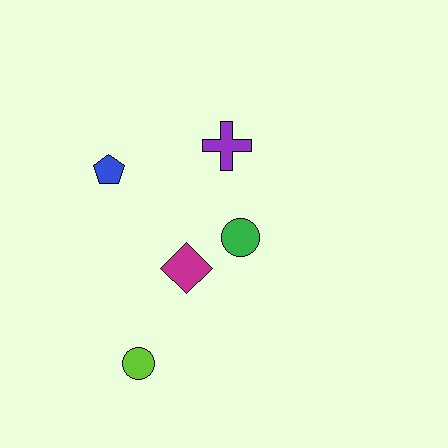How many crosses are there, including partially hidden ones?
There is 1 cross.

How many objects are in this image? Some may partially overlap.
There are 5 objects.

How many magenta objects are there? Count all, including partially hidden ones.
There is 1 magenta object.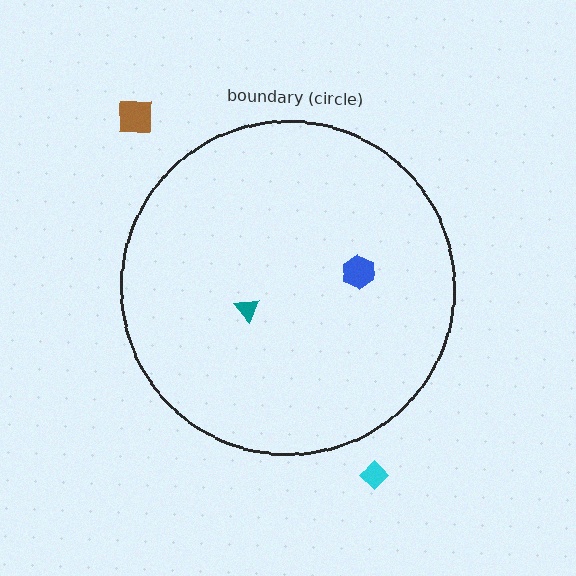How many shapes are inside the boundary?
2 inside, 2 outside.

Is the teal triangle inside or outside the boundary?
Inside.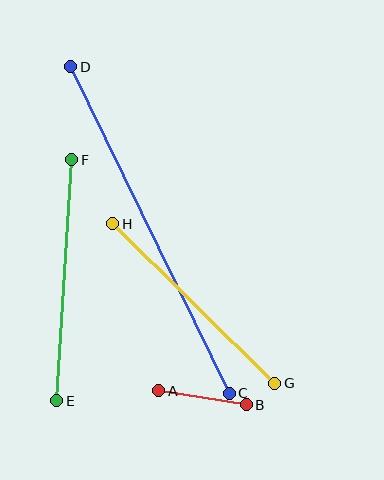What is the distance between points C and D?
The distance is approximately 363 pixels.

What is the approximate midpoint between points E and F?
The midpoint is at approximately (64, 280) pixels.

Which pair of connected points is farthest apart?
Points C and D are farthest apart.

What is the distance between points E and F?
The distance is approximately 241 pixels.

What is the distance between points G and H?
The distance is approximately 227 pixels.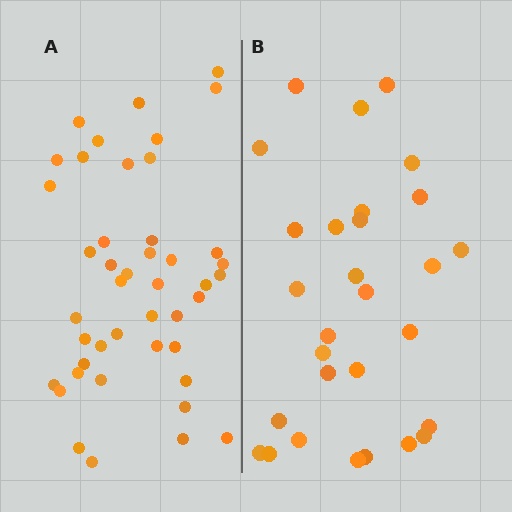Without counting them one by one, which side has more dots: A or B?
Region A (the left region) has more dots.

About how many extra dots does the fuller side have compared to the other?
Region A has approximately 15 more dots than region B.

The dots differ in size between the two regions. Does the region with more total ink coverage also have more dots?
No. Region B has more total ink coverage because its dots are larger, but region A actually contains more individual dots. Total area can be misleading — the number of items is what matters here.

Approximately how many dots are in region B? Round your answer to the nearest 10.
About 30 dots. (The exact count is 29, which rounds to 30.)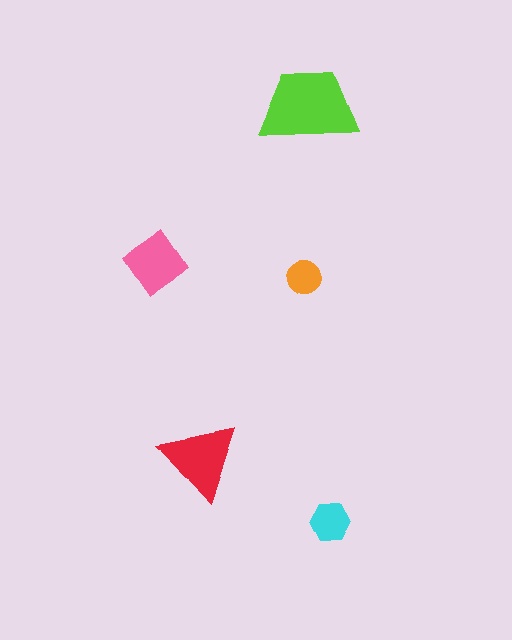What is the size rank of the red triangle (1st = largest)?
2nd.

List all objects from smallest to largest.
The orange circle, the cyan hexagon, the pink diamond, the red triangle, the lime trapezoid.